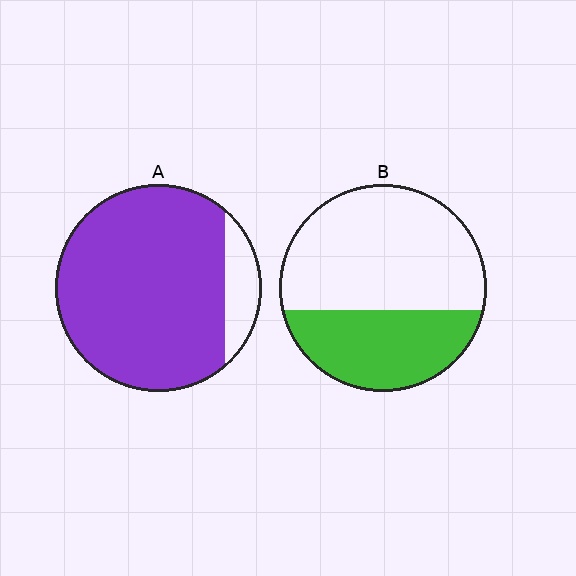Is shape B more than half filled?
No.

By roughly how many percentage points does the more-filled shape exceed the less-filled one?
By roughly 50 percentage points (A over B).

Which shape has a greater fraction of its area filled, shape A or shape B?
Shape A.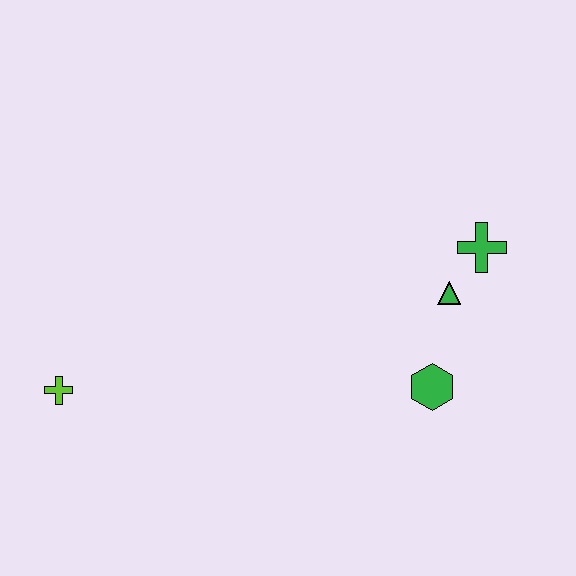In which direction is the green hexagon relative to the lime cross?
The green hexagon is to the right of the lime cross.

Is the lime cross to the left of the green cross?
Yes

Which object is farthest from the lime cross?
The green cross is farthest from the lime cross.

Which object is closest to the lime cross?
The green hexagon is closest to the lime cross.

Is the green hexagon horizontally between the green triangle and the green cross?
No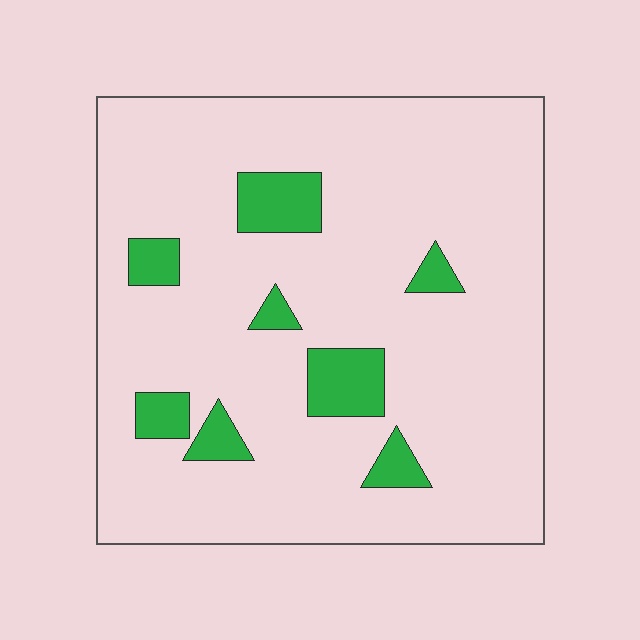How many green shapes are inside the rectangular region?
8.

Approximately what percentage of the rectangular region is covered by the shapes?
Approximately 10%.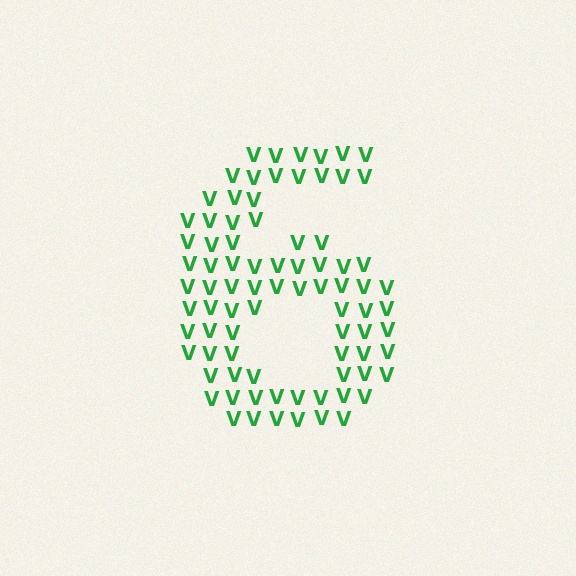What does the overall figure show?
The overall figure shows the digit 6.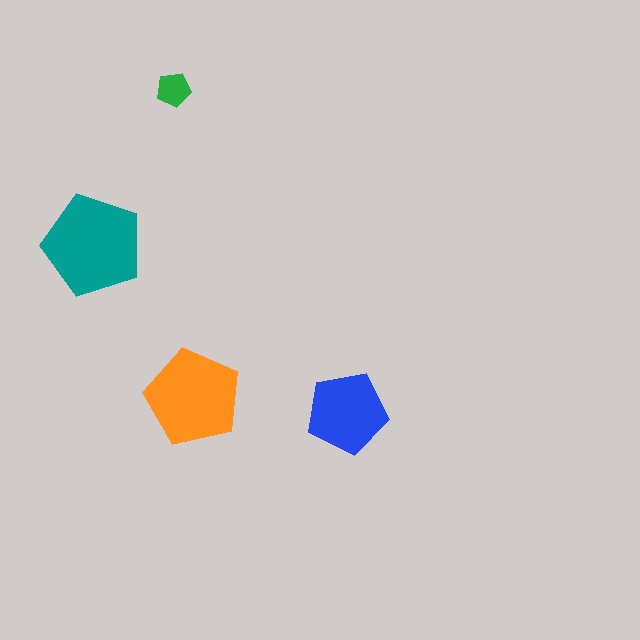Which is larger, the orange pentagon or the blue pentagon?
The orange one.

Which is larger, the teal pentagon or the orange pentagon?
The teal one.